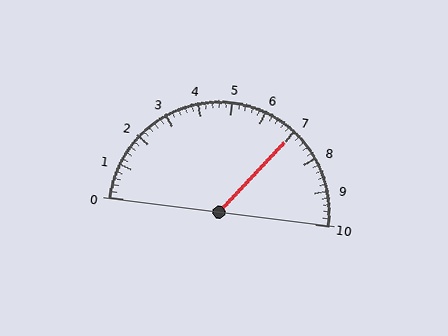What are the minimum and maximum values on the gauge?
The gauge ranges from 0 to 10.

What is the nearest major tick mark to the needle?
The nearest major tick mark is 7.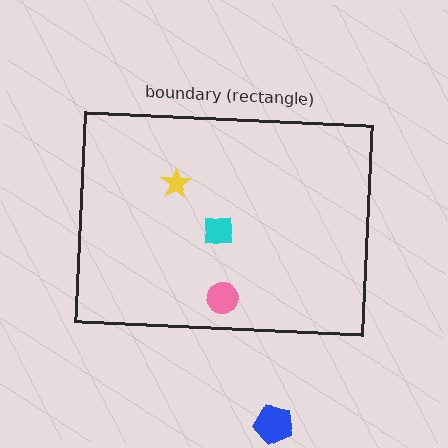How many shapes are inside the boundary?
3 inside, 1 outside.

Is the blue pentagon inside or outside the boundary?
Outside.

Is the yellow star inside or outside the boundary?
Inside.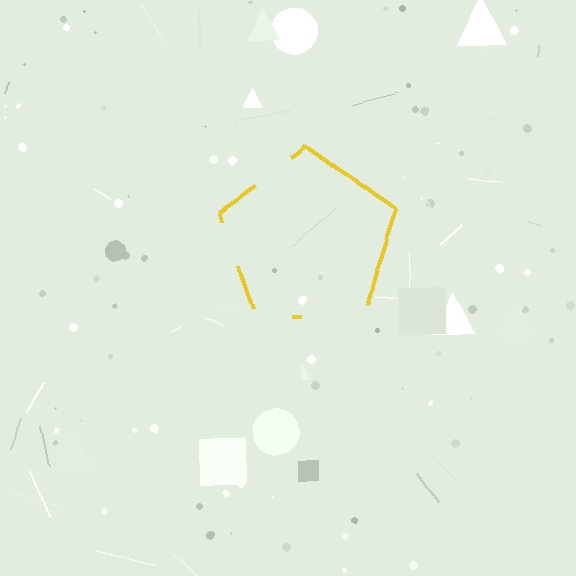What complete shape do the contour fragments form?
The contour fragments form a pentagon.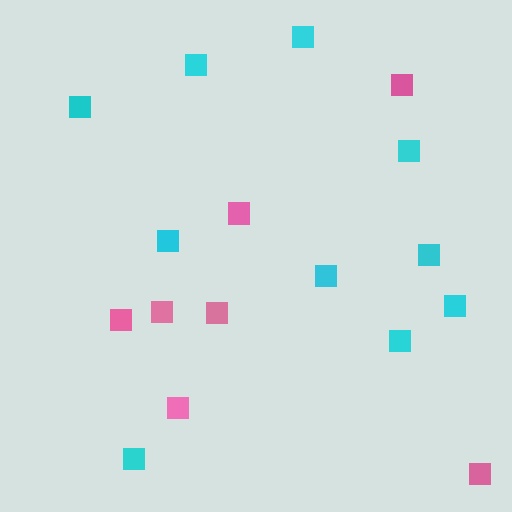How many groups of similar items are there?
There are 2 groups: one group of pink squares (7) and one group of cyan squares (10).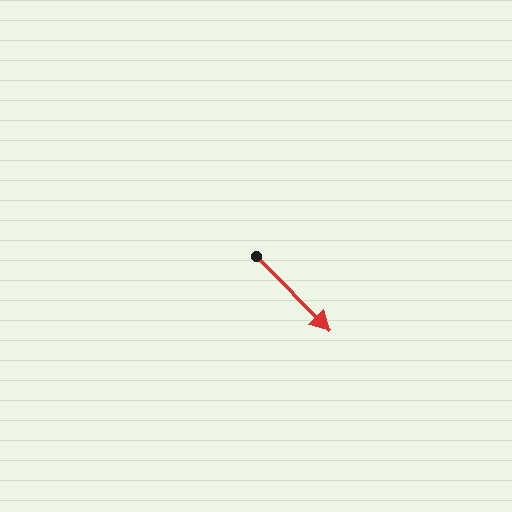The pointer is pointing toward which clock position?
Roughly 5 o'clock.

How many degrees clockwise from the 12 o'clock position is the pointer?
Approximately 135 degrees.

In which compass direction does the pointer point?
Southeast.